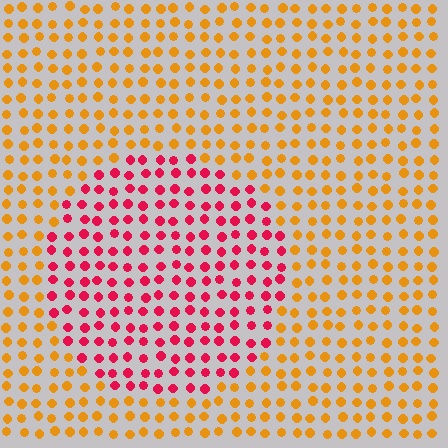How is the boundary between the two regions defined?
The boundary is defined purely by a slight shift in hue (about 54 degrees). Spacing, size, and orientation are identical on both sides.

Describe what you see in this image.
The image is filled with small orange elements in a uniform arrangement. A circle-shaped region is visible where the elements are tinted to a slightly different hue, forming a subtle color boundary.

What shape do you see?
I see a circle.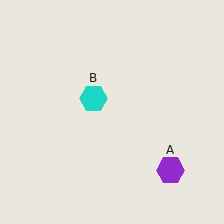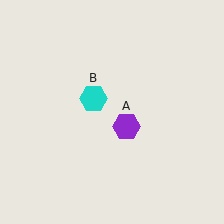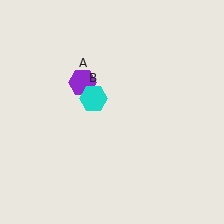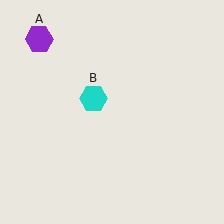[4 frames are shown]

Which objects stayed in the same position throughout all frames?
Cyan hexagon (object B) remained stationary.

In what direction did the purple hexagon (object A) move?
The purple hexagon (object A) moved up and to the left.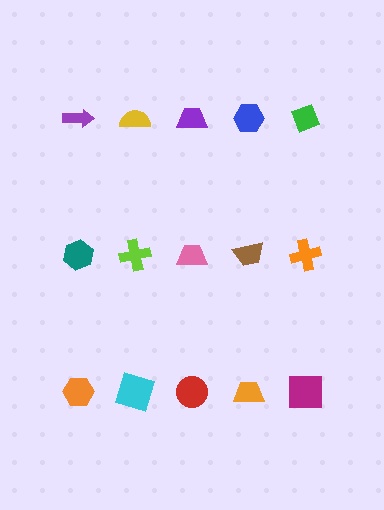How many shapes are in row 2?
5 shapes.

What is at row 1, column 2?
A yellow semicircle.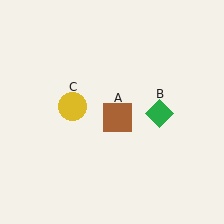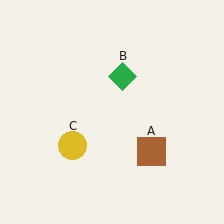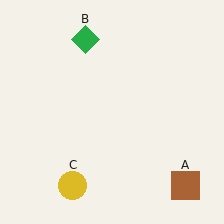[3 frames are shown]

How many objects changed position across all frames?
3 objects changed position: brown square (object A), green diamond (object B), yellow circle (object C).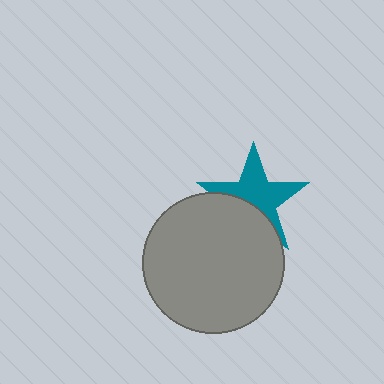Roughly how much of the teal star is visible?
About half of it is visible (roughly 61%).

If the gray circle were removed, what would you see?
You would see the complete teal star.